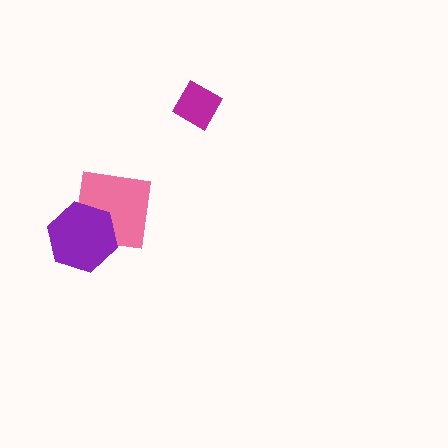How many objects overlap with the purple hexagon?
1 object overlaps with the purple hexagon.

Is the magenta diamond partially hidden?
No, no other shape covers it.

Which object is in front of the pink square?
The purple hexagon is in front of the pink square.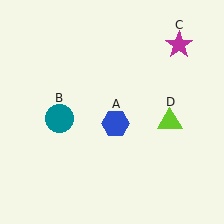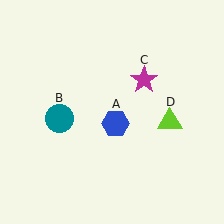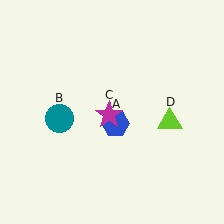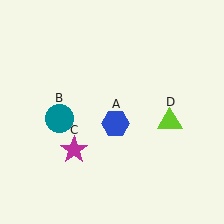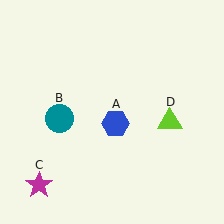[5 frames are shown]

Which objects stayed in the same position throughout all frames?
Blue hexagon (object A) and teal circle (object B) and lime triangle (object D) remained stationary.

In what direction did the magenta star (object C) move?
The magenta star (object C) moved down and to the left.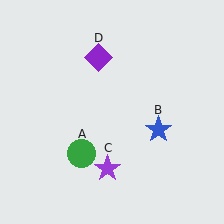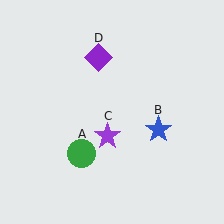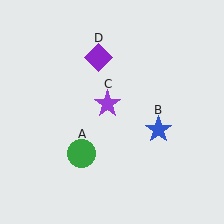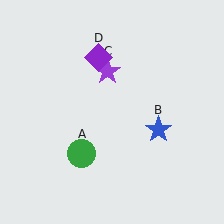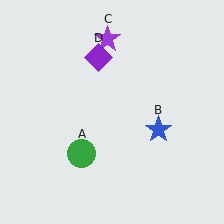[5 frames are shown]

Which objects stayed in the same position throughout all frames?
Green circle (object A) and blue star (object B) and purple diamond (object D) remained stationary.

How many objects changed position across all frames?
1 object changed position: purple star (object C).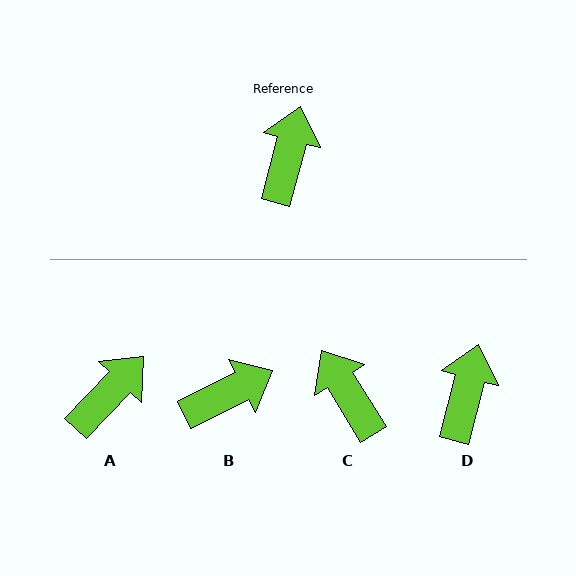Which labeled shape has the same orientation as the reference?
D.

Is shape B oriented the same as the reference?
No, it is off by about 49 degrees.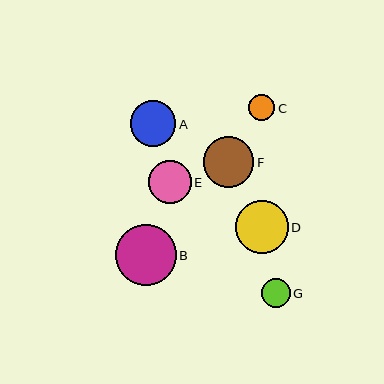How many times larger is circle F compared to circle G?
Circle F is approximately 1.7 times the size of circle G.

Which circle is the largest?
Circle B is the largest with a size of approximately 61 pixels.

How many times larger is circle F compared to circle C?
Circle F is approximately 1.9 times the size of circle C.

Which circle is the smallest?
Circle C is the smallest with a size of approximately 26 pixels.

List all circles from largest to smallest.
From largest to smallest: B, D, F, A, E, G, C.